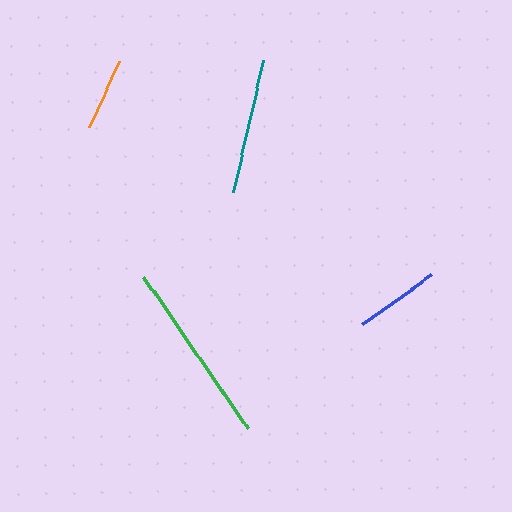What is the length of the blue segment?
The blue segment is approximately 85 pixels long.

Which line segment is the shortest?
The orange line is the shortest at approximately 73 pixels.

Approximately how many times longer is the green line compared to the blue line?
The green line is approximately 2.2 times the length of the blue line.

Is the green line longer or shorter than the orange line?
The green line is longer than the orange line.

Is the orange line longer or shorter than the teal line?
The teal line is longer than the orange line.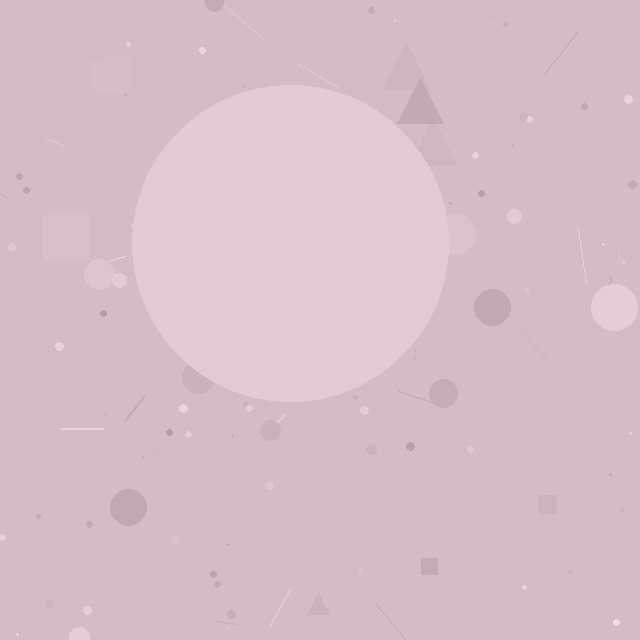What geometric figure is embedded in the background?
A circle is embedded in the background.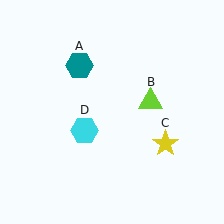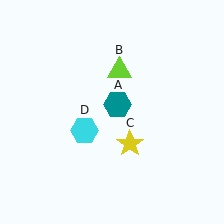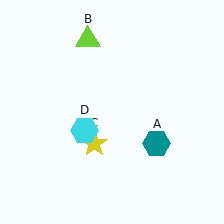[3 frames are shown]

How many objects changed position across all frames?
3 objects changed position: teal hexagon (object A), lime triangle (object B), yellow star (object C).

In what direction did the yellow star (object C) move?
The yellow star (object C) moved left.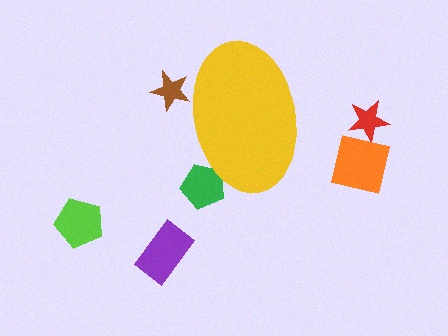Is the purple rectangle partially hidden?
No, the purple rectangle is fully visible.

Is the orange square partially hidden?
No, the orange square is fully visible.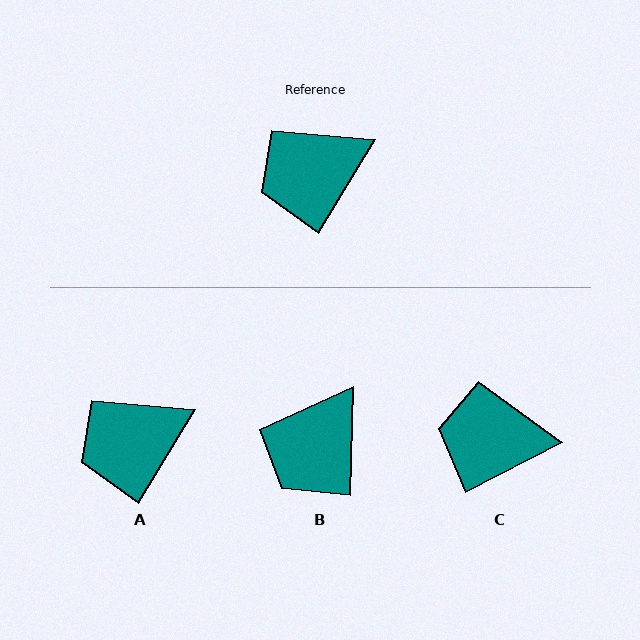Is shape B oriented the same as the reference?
No, it is off by about 30 degrees.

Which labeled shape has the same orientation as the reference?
A.